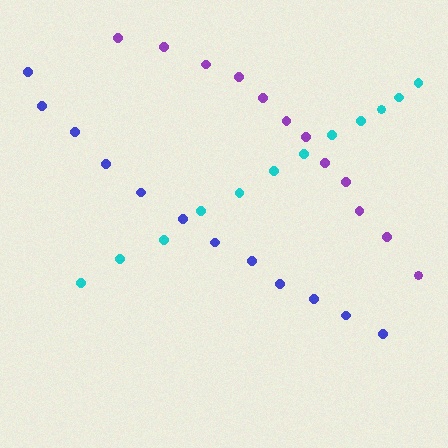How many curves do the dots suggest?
There are 3 distinct paths.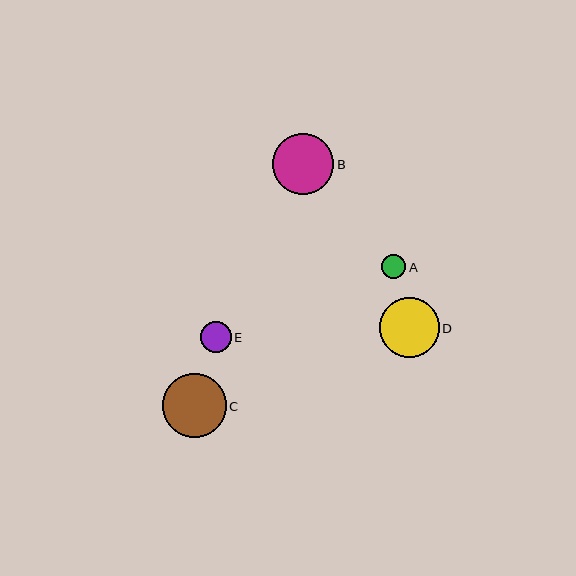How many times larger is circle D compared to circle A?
Circle D is approximately 2.5 times the size of circle A.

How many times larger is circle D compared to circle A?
Circle D is approximately 2.5 times the size of circle A.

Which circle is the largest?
Circle C is the largest with a size of approximately 64 pixels.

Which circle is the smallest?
Circle A is the smallest with a size of approximately 24 pixels.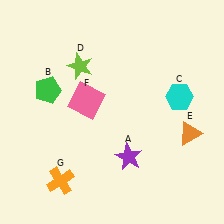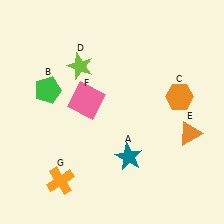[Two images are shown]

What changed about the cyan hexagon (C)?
In Image 1, C is cyan. In Image 2, it changed to orange.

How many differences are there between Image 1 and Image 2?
There are 2 differences between the two images.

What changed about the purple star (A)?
In Image 1, A is purple. In Image 2, it changed to teal.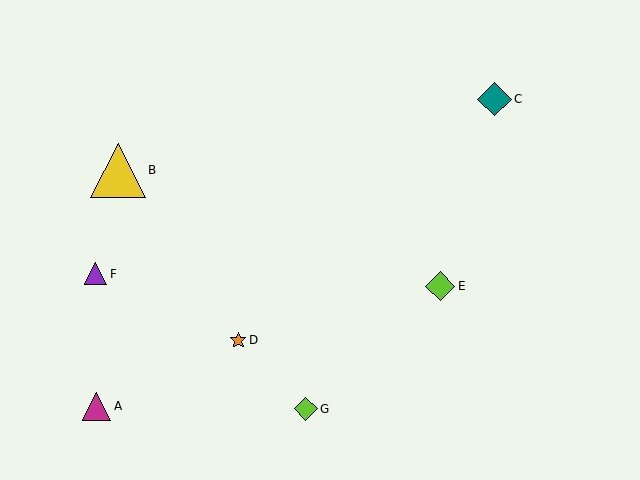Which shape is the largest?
The yellow triangle (labeled B) is the largest.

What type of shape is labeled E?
Shape E is a lime diamond.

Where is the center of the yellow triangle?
The center of the yellow triangle is at (118, 170).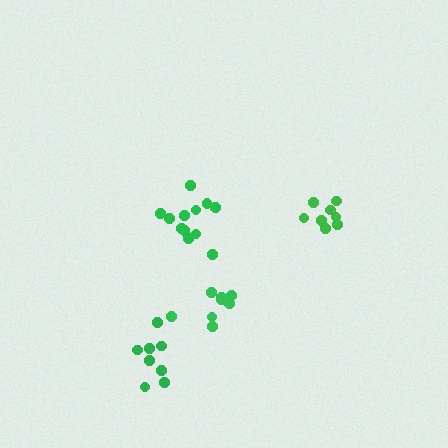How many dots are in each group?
Group 1: 8 dots, Group 2: 9 dots, Group 3: 8 dots, Group 4: 12 dots (37 total).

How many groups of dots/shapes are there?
There are 4 groups.